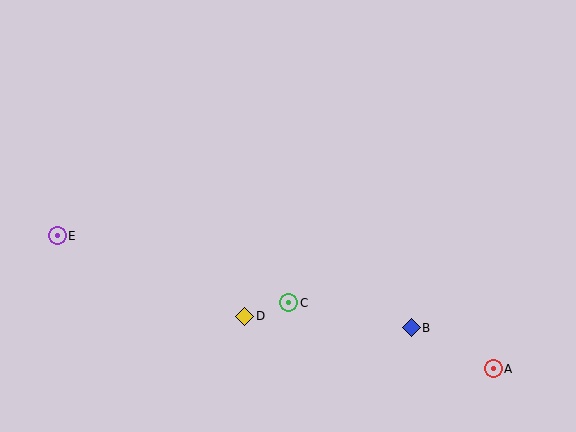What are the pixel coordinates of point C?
Point C is at (289, 303).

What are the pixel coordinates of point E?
Point E is at (57, 236).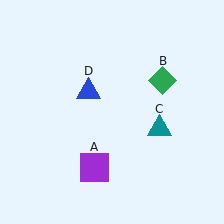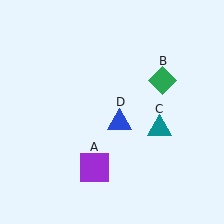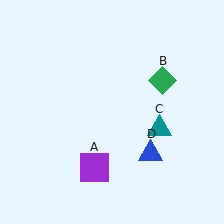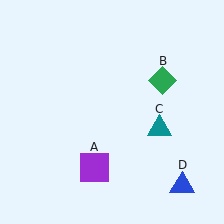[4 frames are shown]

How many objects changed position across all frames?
1 object changed position: blue triangle (object D).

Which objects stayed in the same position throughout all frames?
Purple square (object A) and green diamond (object B) and teal triangle (object C) remained stationary.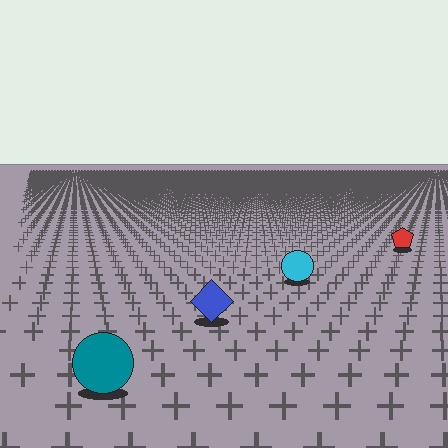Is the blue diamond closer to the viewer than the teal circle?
No. The teal circle is closer — you can tell from the texture gradient: the ground texture is coarser near it.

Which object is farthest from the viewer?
The red pentagon is farthest from the viewer. It appears smaller and the ground texture around it is denser.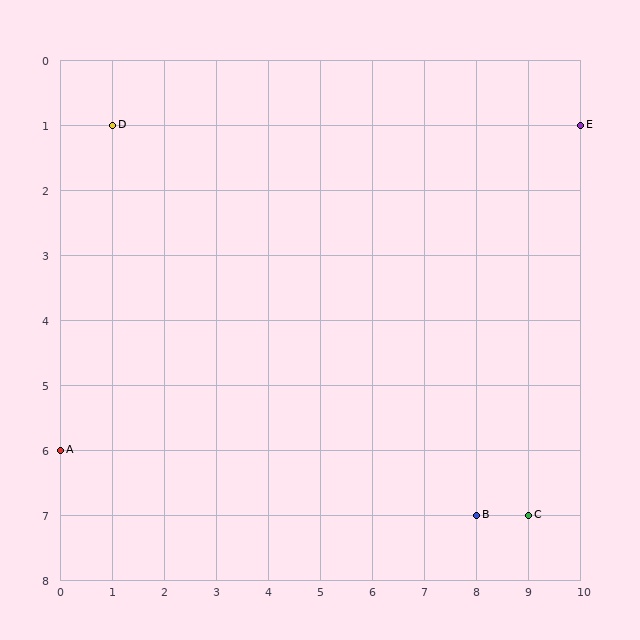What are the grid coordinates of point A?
Point A is at grid coordinates (0, 6).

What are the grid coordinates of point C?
Point C is at grid coordinates (9, 7).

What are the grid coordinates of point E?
Point E is at grid coordinates (10, 1).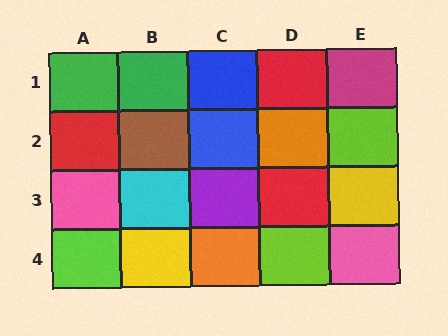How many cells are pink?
2 cells are pink.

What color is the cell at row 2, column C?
Blue.